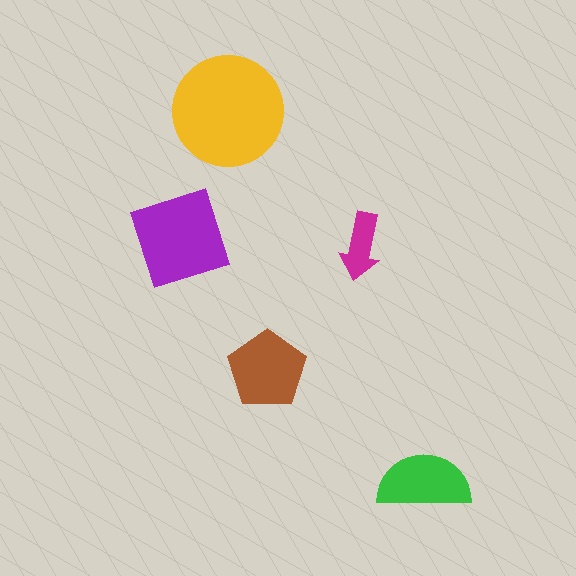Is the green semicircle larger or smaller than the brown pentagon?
Smaller.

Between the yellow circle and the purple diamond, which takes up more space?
The yellow circle.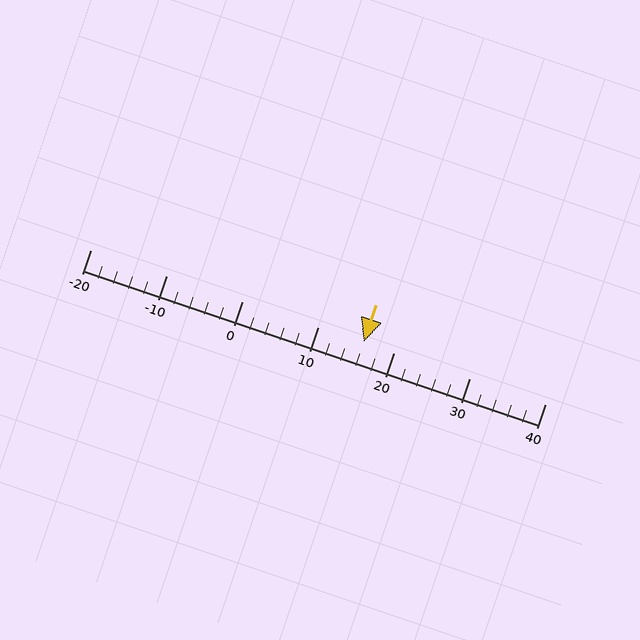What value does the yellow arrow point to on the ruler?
The yellow arrow points to approximately 16.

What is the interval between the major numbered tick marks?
The major tick marks are spaced 10 units apart.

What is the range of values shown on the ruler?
The ruler shows values from -20 to 40.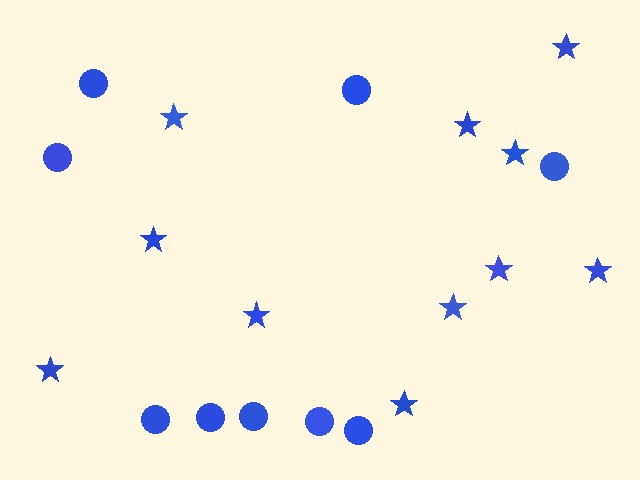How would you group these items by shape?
There are 2 groups: one group of stars (11) and one group of circles (9).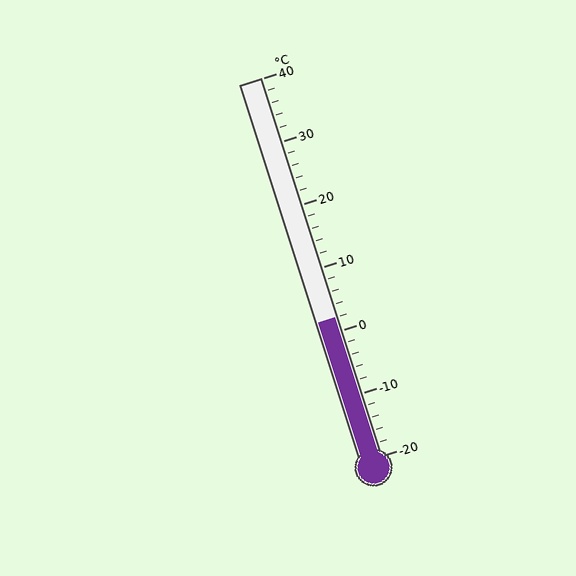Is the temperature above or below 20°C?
The temperature is below 20°C.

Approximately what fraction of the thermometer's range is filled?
The thermometer is filled to approximately 35% of its range.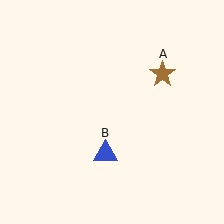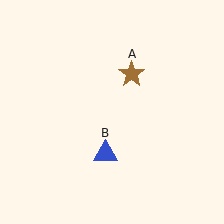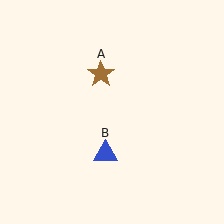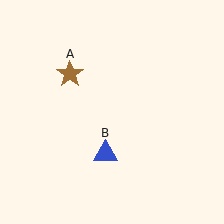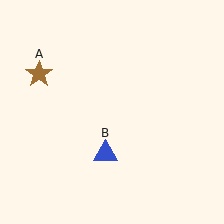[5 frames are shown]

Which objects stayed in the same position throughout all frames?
Blue triangle (object B) remained stationary.